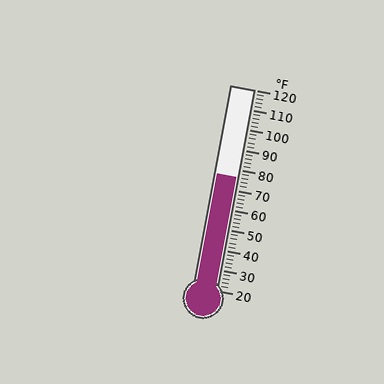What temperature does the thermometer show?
The thermometer shows approximately 76°F.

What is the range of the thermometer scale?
The thermometer scale ranges from 20°F to 120°F.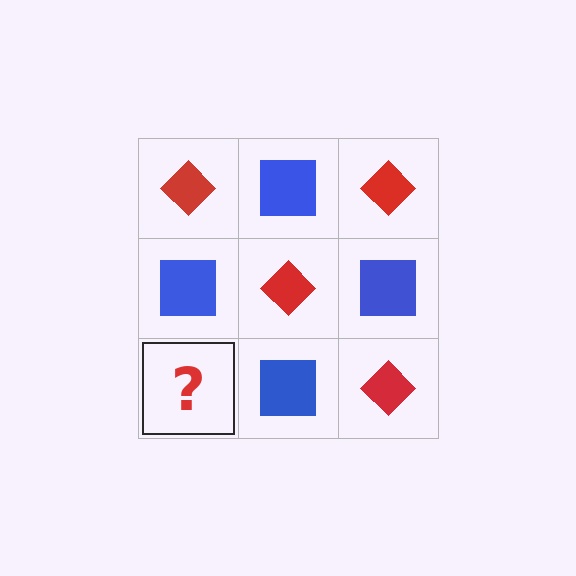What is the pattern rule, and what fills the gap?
The rule is that it alternates red diamond and blue square in a checkerboard pattern. The gap should be filled with a red diamond.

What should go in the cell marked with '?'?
The missing cell should contain a red diamond.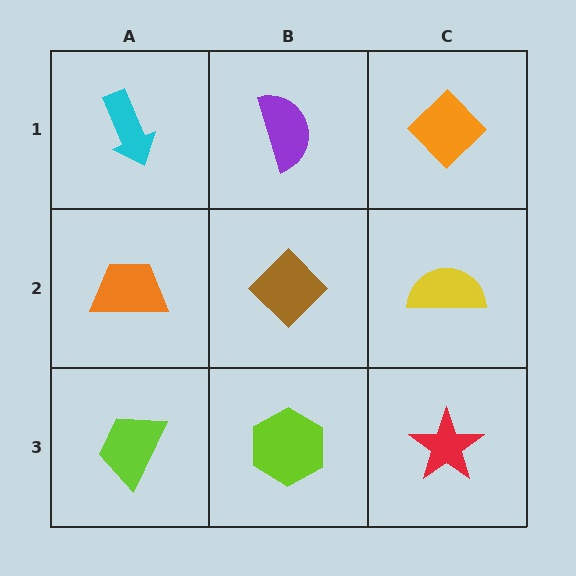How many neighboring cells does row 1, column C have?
2.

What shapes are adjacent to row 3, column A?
An orange trapezoid (row 2, column A), a lime hexagon (row 3, column B).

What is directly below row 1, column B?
A brown diamond.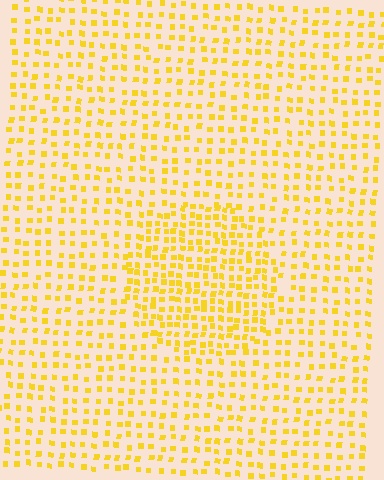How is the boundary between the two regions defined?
The boundary is defined by a change in element density (approximately 1.7x ratio). All elements are the same color, size, and shape.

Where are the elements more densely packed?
The elements are more densely packed inside the circle boundary.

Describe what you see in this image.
The image contains small yellow elements arranged at two different densities. A circle-shaped region is visible where the elements are more densely packed than the surrounding area.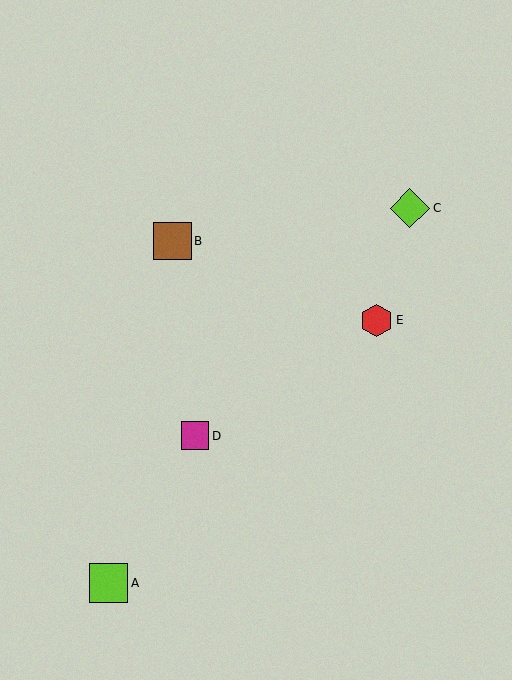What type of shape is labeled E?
Shape E is a red hexagon.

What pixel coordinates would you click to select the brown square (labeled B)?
Click at (173, 241) to select the brown square B.